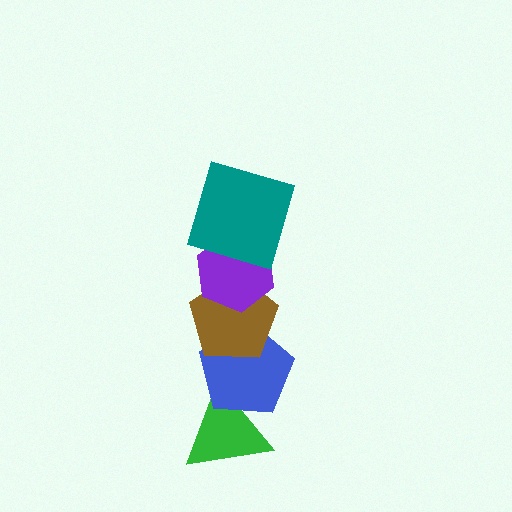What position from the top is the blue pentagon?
The blue pentagon is 4th from the top.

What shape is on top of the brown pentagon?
The purple hexagon is on top of the brown pentagon.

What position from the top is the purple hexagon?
The purple hexagon is 2nd from the top.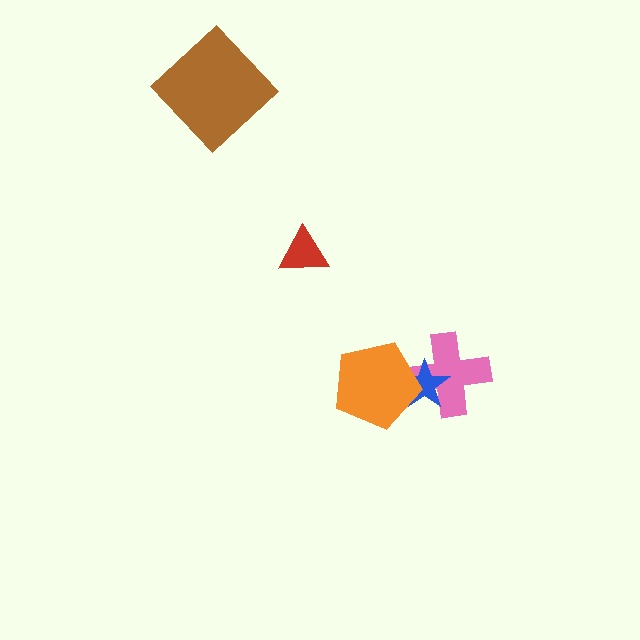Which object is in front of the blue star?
The orange pentagon is in front of the blue star.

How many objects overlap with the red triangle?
0 objects overlap with the red triangle.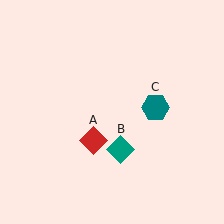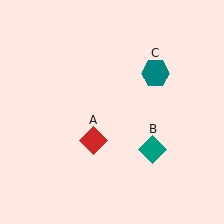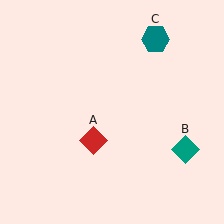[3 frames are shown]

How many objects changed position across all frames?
2 objects changed position: teal diamond (object B), teal hexagon (object C).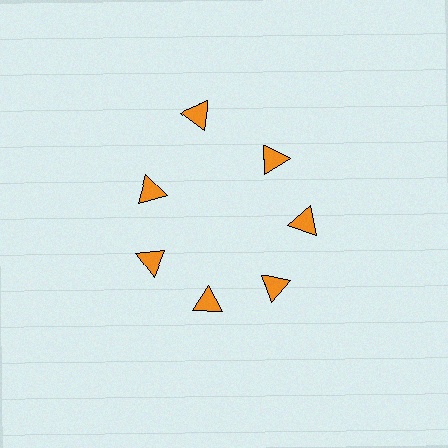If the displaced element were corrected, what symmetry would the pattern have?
It would have 7-fold rotational symmetry — the pattern would map onto itself every 51 degrees.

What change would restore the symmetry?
The symmetry would be restored by moving it inward, back onto the ring so that all 7 triangles sit at equal angles and equal distance from the center.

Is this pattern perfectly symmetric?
No. The 7 orange triangles are arranged in a ring, but one element near the 12 o'clock position is pushed outward from the center, breaking the 7-fold rotational symmetry.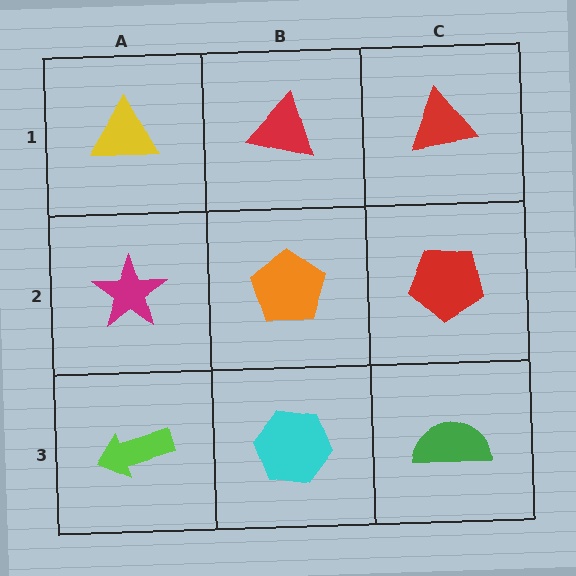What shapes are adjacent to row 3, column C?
A red pentagon (row 2, column C), a cyan hexagon (row 3, column B).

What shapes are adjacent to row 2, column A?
A yellow triangle (row 1, column A), a lime arrow (row 3, column A), an orange pentagon (row 2, column B).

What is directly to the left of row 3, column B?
A lime arrow.